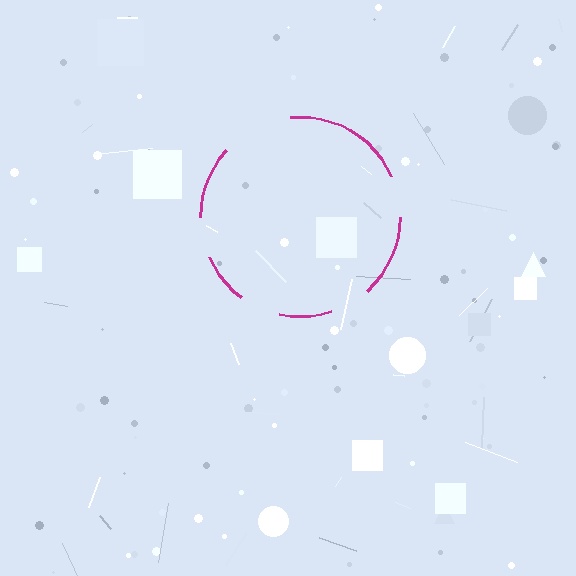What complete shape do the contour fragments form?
The contour fragments form a circle.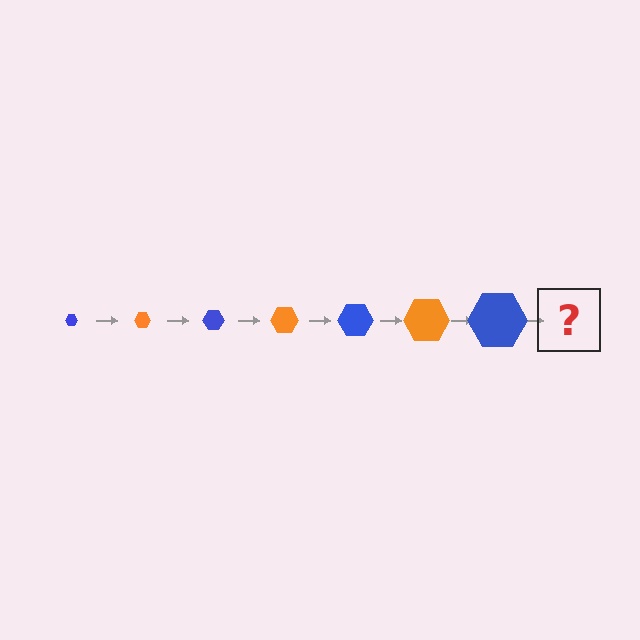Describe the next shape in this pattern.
It should be an orange hexagon, larger than the previous one.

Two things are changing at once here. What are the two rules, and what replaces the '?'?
The two rules are that the hexagon grows larger each step and the color cycles through blue and orange. The '?' should be an orange hexagon, larger than the previous one.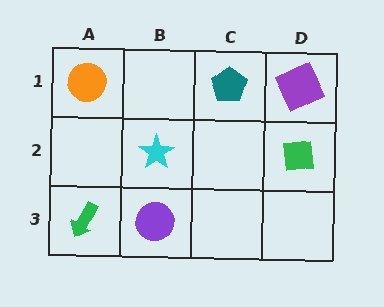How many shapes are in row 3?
2 shapes.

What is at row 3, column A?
A green arrow.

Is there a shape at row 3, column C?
No, that cell is empty.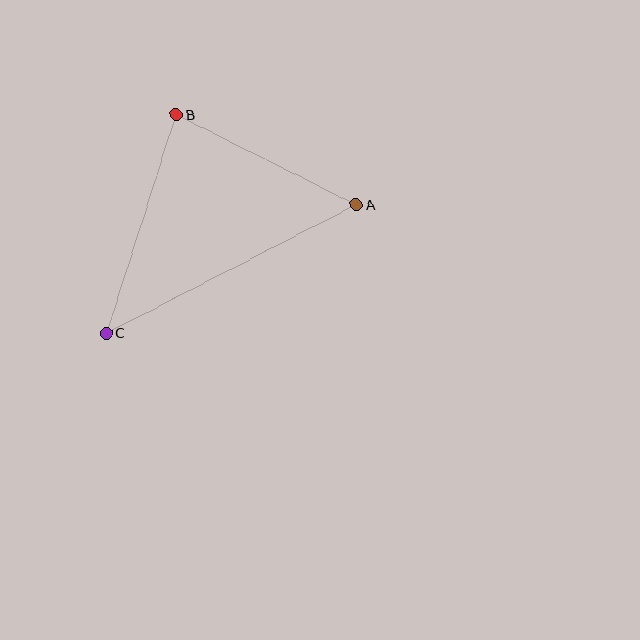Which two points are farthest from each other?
Points A and C are farthest from each other.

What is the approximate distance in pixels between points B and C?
The distance between B and C is approximately 230 pixels.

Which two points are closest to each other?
Points A and B are closest to each other.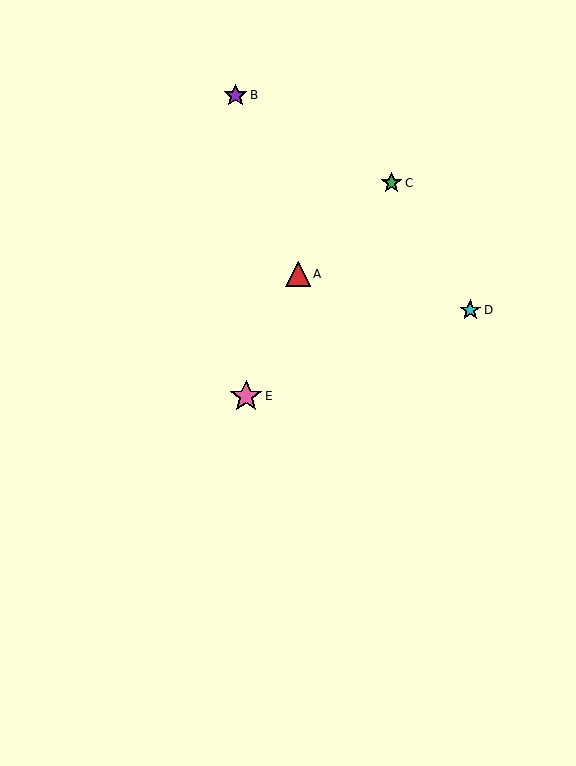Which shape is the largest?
The pink star (labeled E) is the largest.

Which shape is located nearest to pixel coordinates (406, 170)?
The green star (labeled C) at (391, 183) is nearest to that location.